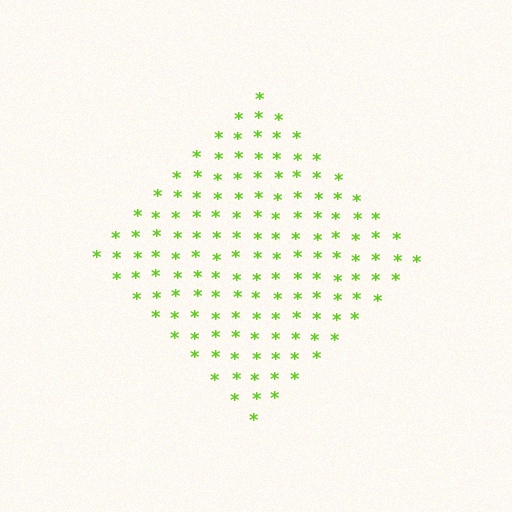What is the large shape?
The large shape is a diamond.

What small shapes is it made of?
It is made of small asterisks.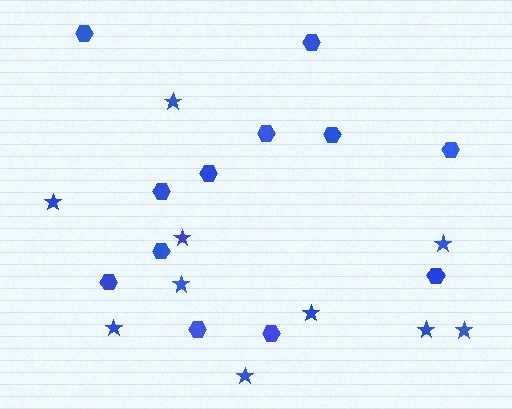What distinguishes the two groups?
There are 2 groups: one group of stars (10) and one group of hexagons (12).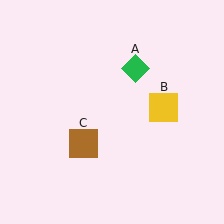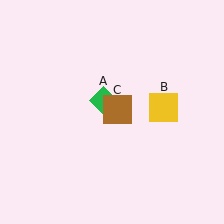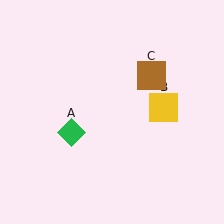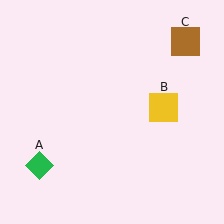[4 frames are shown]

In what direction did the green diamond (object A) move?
The green diamond (object A) moved down and to the left.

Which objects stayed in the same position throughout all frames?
Yellow square (object B) remained stationary.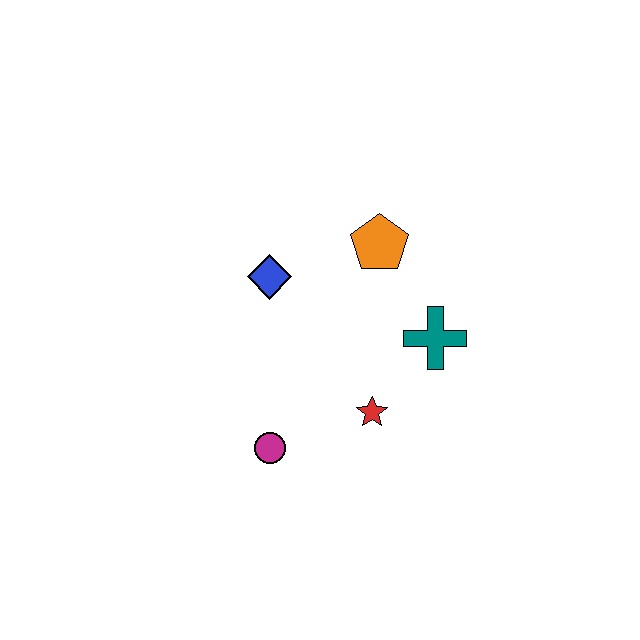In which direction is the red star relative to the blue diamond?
The red star is below the blue diamond.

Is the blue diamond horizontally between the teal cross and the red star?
No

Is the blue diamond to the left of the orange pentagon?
Yes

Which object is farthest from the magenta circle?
The orange pentagon is farthest from the magenta circle.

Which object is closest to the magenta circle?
The red star is closest to the magenta circle.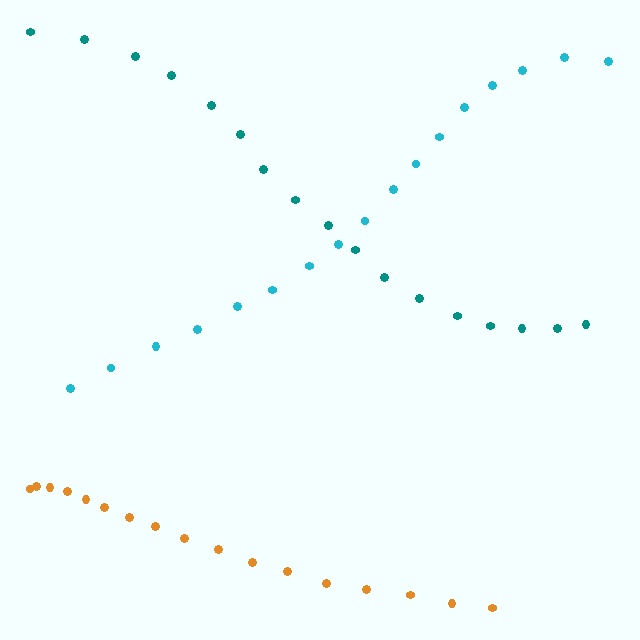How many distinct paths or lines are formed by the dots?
There are 3 distinct paths.